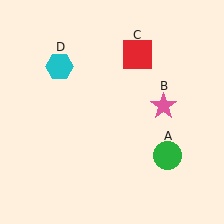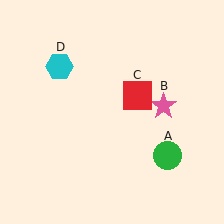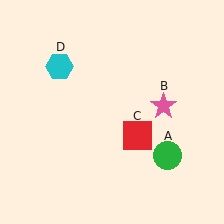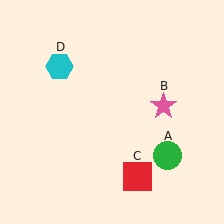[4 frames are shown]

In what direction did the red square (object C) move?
The red square (object C) moved down.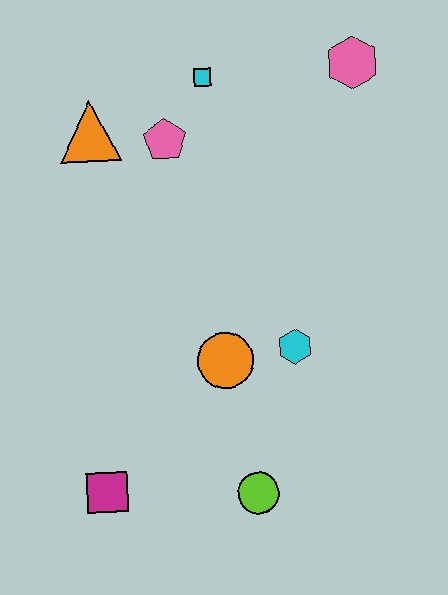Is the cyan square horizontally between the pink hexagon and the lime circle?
No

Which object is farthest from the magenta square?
The pink hexagon is farthest from the magenta square.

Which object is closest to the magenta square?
The lime circle is closest to the magenta square.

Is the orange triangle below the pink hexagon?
Yes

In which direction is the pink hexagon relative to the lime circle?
The pink hexagon is above the lime circle.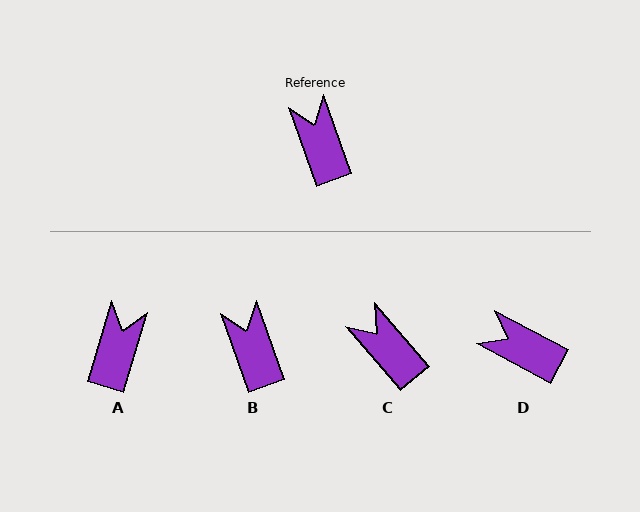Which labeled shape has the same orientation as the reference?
B.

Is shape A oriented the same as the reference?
No, it is off by about 37 degrees.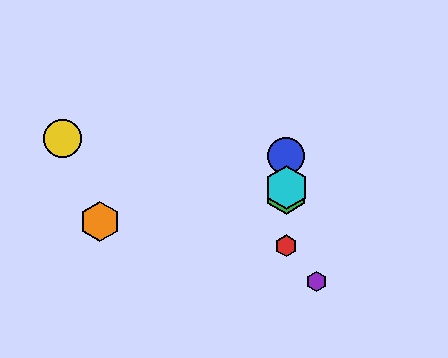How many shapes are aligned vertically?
4 shapes (the red hexagon, the blue circle, the green hexagon, the cyan hexagon) are aligned vertically.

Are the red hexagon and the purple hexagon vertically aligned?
No, the red hexagon is at x≈286 and the purple hexagon is at x≈317.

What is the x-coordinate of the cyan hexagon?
The cyan hexagon is at x≈286.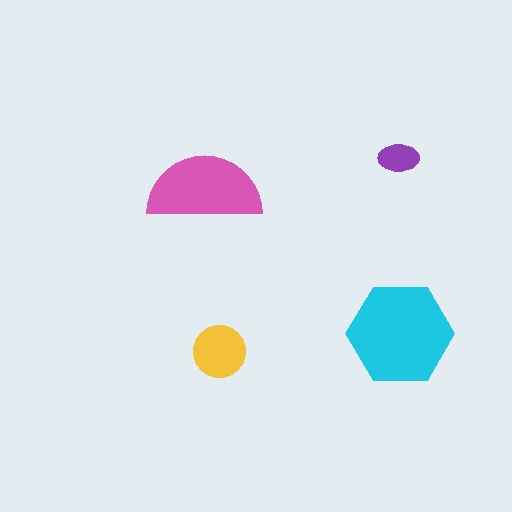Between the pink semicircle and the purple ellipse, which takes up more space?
The pink semicircle.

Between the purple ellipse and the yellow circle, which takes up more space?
The yellow circle.